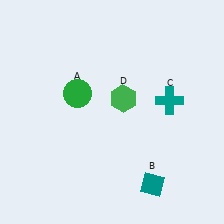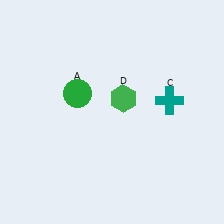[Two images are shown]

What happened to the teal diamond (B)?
The teal diamond (B) was removed in Image 2. It was in the bottom-right area of Image 1.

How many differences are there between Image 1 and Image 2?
There is 1 difference between the two images.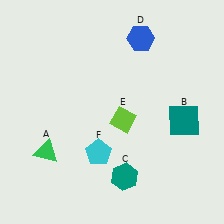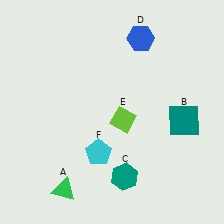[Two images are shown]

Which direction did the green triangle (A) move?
The green triangle (A) moved down.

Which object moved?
The green triangle (A) moved down.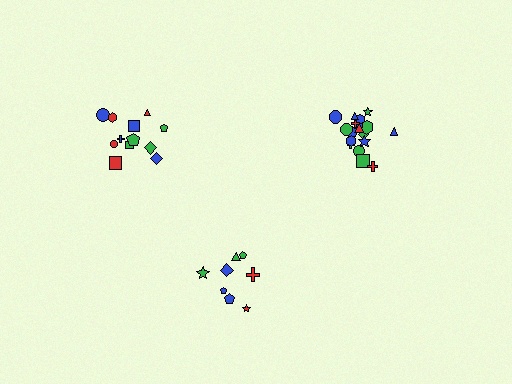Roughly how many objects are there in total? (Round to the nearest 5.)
Roughly 40 objects in total.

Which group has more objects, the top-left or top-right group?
The top-right group.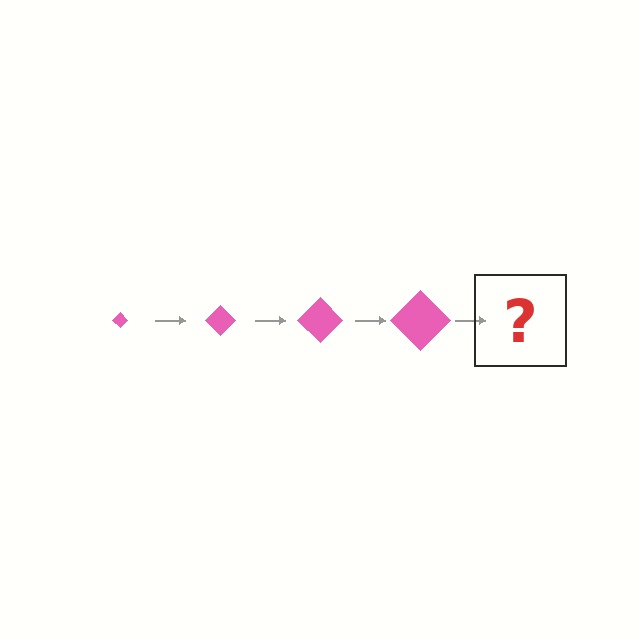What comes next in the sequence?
The next element should be a pink diamond, larger than the previous one.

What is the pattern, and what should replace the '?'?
The pattern is that the diamond gets progressively larger each step. The '?' should be a pink diamond, larger than the previous one.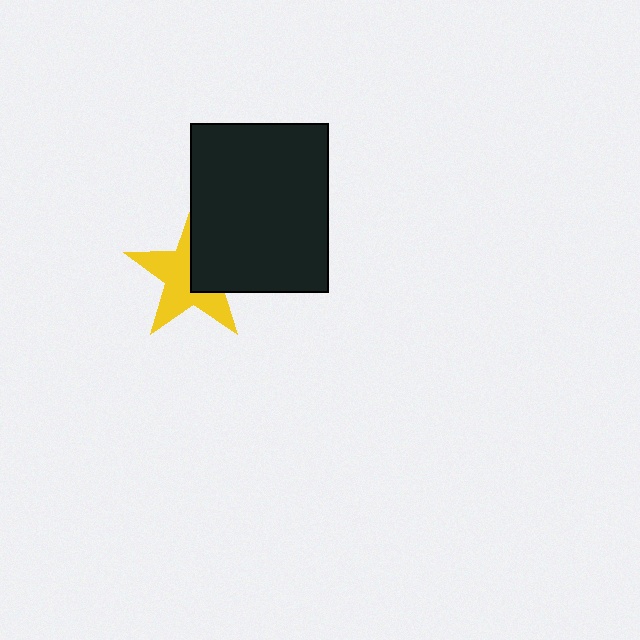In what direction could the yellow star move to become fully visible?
The yellow star could move left. That would shift it out from behind the black rectangle entirely.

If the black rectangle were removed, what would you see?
You would see the complete yellow star.